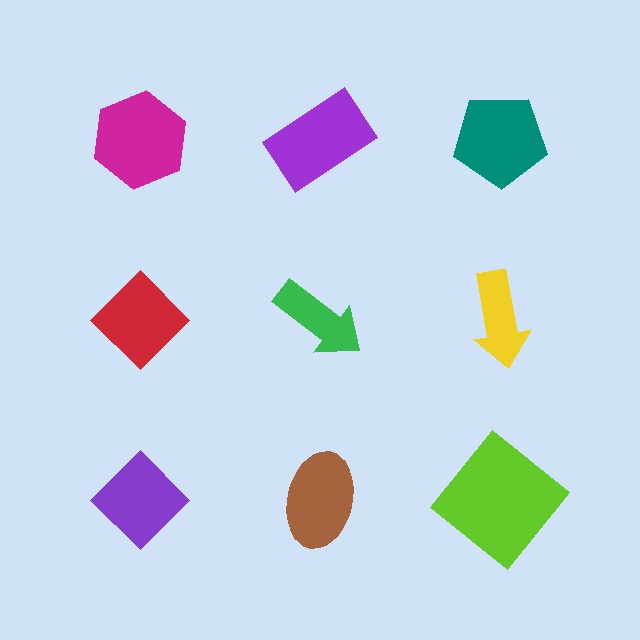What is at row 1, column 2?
A purple rectangle.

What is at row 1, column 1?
A magenta hexagon.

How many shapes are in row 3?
3 shapes.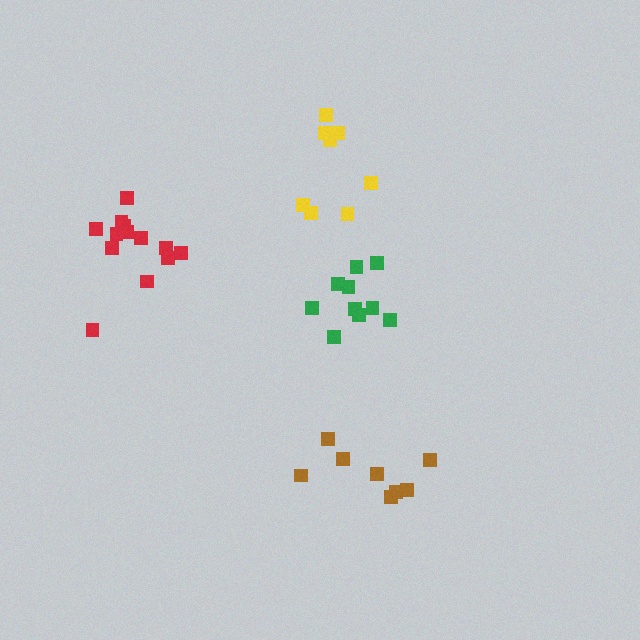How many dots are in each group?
Group 1: 8 dots, Group 2: 13 dots, Group 3: 10 dots, Group 4: 8 dots (39 total).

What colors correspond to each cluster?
The clusters are colored: yellow, red, green, brown.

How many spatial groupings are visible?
There are 4 spatial groupings.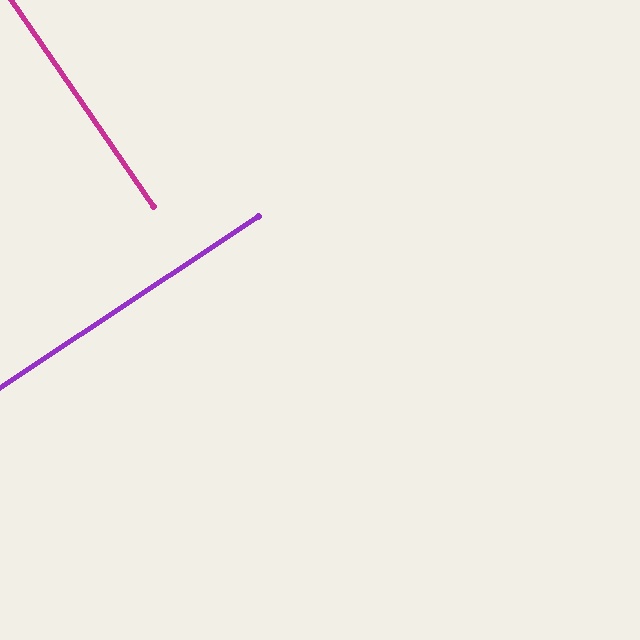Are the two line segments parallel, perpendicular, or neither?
Perpendicular — they meet at approximately 89°.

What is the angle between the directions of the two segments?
Approximately 89 degrees.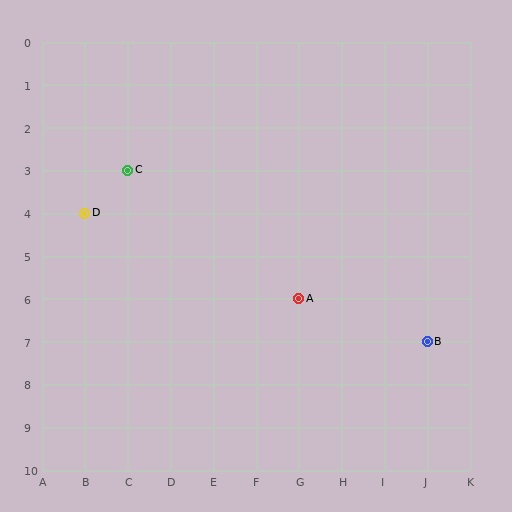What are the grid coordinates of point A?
Point A is at grid coordinates (G, 6).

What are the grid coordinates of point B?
Point B is at grid coordinates (J, 7).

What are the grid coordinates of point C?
Point C is at grid coordinates (C, 3).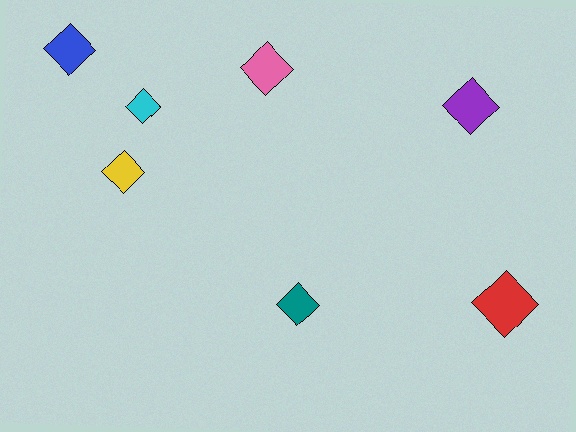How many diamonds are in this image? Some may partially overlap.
There are 7 diamonds.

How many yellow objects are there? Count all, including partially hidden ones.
There is 1 yellow object.